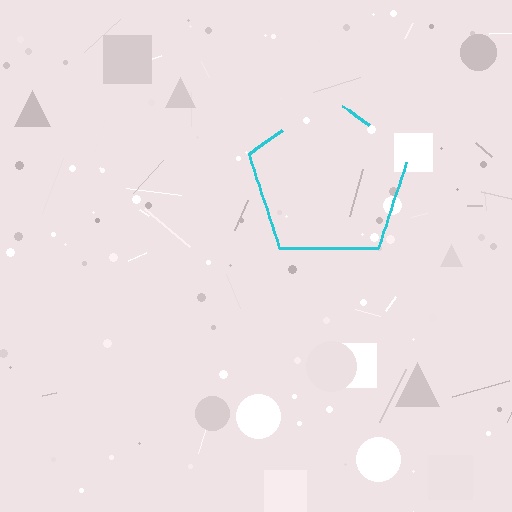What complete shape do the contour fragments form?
The contour fragments form a pentagon.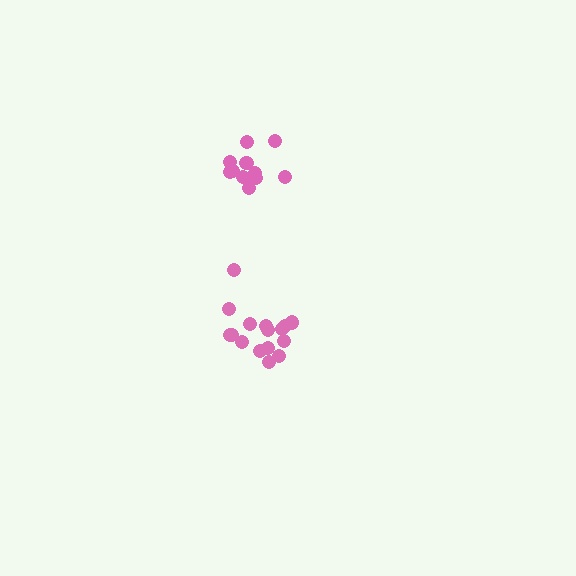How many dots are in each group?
Group 1: 16 dots, Group 2: 13 dots (29 total).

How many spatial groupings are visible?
There are 2 spatial groupings.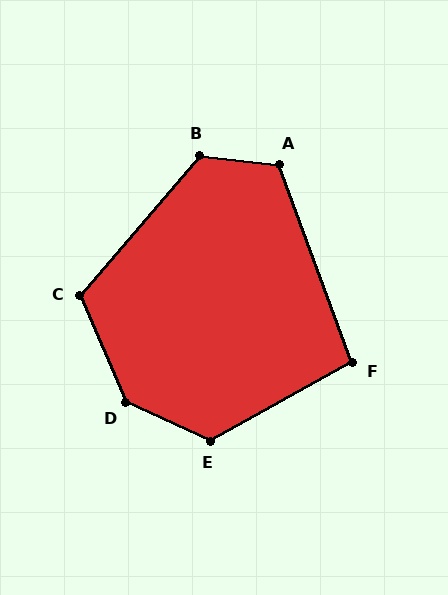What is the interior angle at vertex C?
Approximately 116 degrees (obtuse).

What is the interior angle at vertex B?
Approximately 124 degrees (obtuse).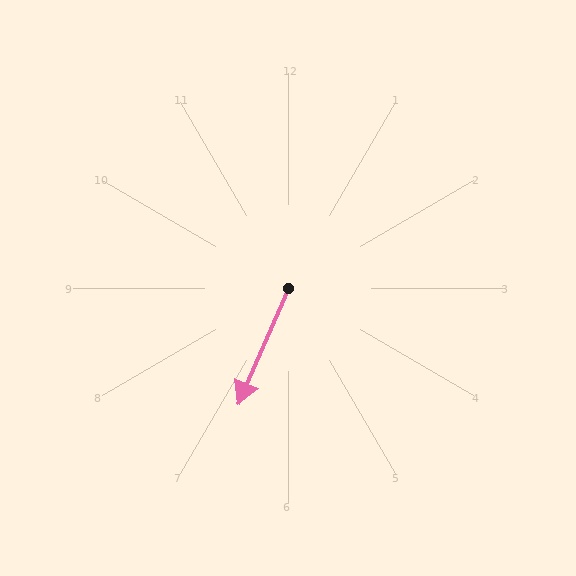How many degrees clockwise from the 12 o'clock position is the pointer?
Approximately 203 degrees.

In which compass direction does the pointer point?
Southwest.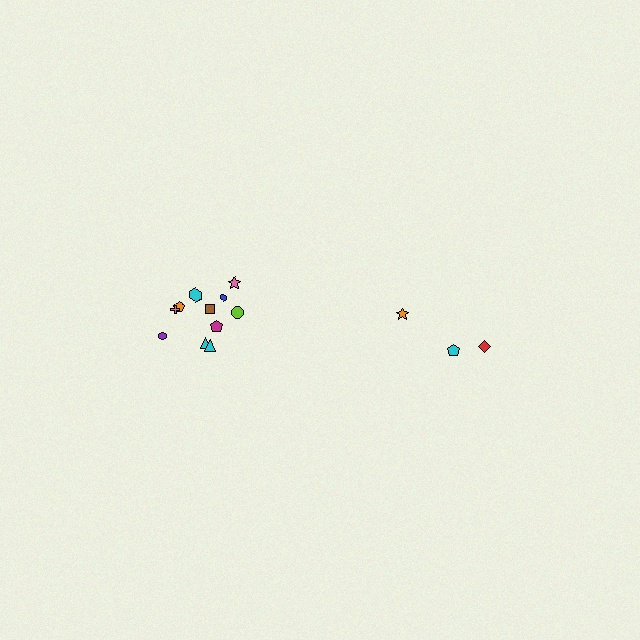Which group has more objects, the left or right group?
The left group.